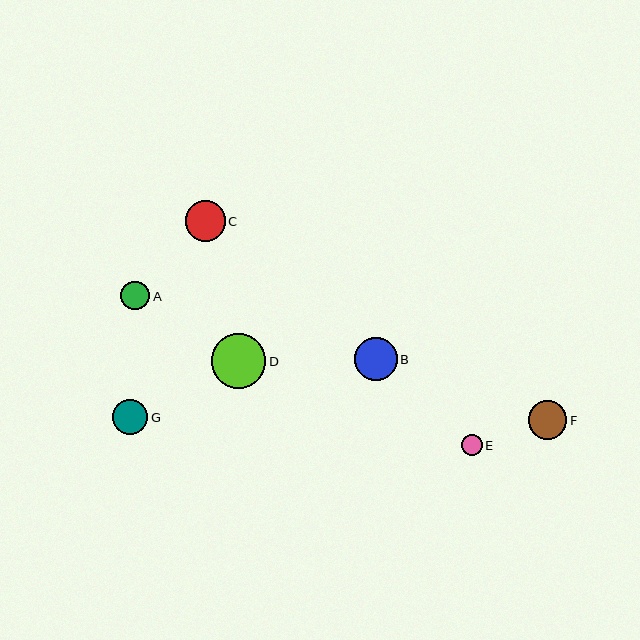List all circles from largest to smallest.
From largest to smallest: D, B, C, F, G, A, E.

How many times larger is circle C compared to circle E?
Circle C is approximately 1.9 times the size of circle E.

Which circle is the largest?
Circle D is the largest with a size of approximately 54 pixels.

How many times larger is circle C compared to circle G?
Circle C is approximately 1.1 times the size of circle G.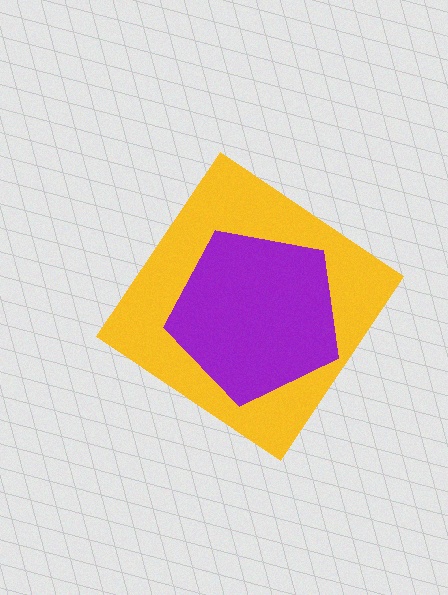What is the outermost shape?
The yellow diamond.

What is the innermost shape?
The purple pentagon.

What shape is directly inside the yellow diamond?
The purple pentagon.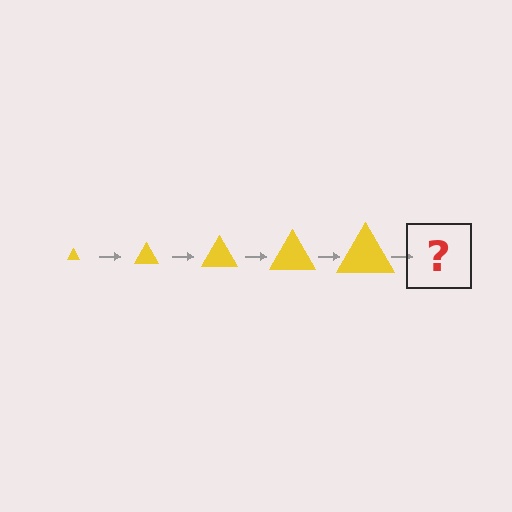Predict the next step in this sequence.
The next step is a yellow triangle, larger than the previous one.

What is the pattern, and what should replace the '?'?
The pattern is that the triangle gets progressively larger each step. The '?' should be a yellow triangle, larger than the previous one.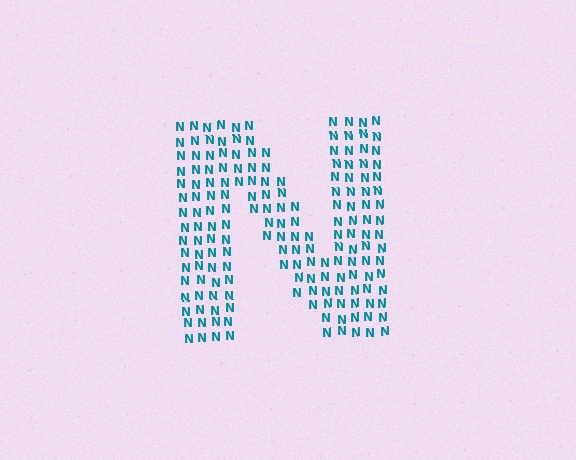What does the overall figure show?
The overall figure shows the letter N.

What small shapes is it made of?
It is made of small letter N's.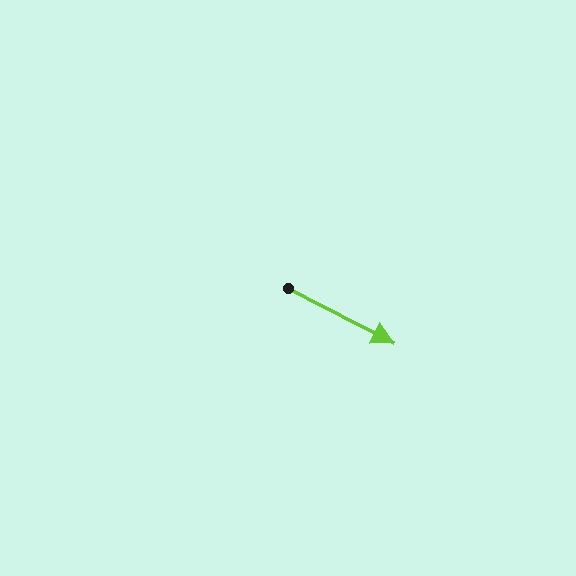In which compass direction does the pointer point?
Southeast.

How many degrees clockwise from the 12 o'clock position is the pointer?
Approximately 117 degrees.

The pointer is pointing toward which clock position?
Roughly 4 o'clock.